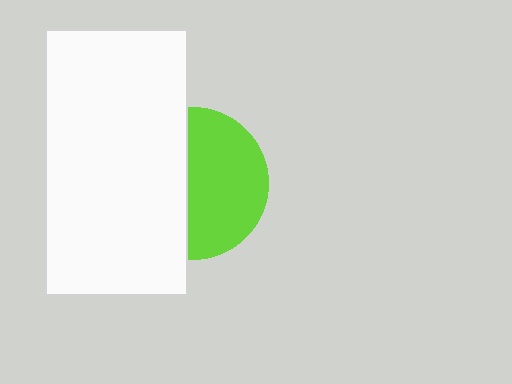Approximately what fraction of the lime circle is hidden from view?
Roughly 46% of the lime circle is hidden behind the white rectangle.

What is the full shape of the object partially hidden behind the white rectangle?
The partially hidden object is a lime circle.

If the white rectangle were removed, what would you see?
You would see the complete lime circle.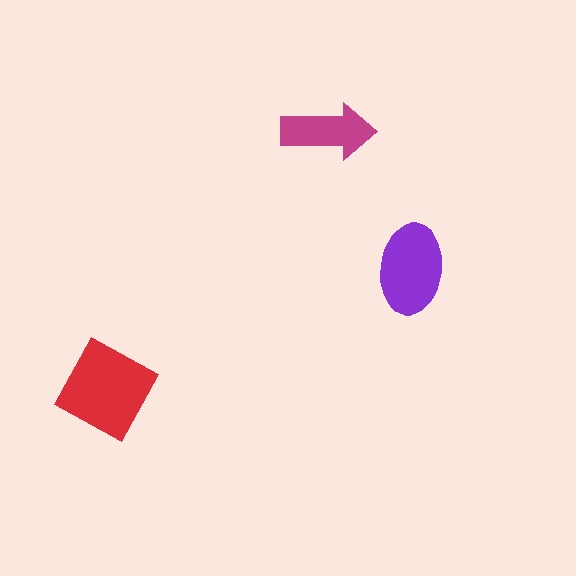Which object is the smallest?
The magenta arrow.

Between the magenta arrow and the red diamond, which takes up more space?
The red diamond.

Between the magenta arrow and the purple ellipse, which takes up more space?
The purple ellipse.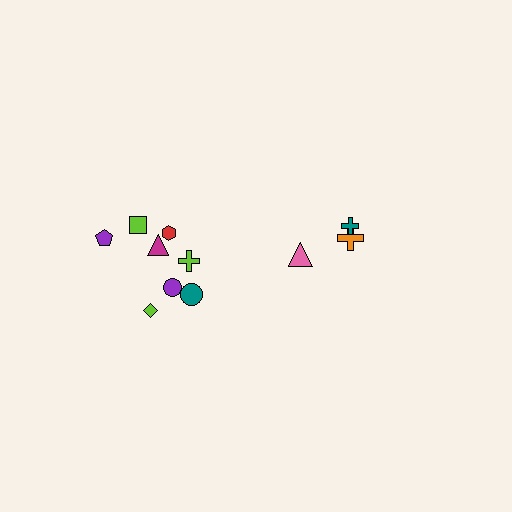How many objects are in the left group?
There are 8 objects.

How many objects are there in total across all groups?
There are 11 objects.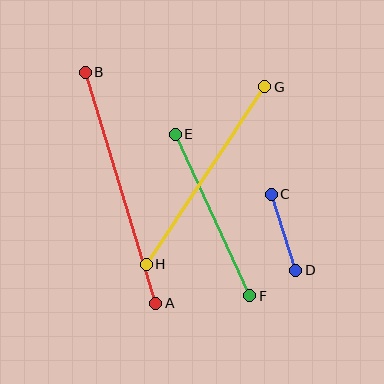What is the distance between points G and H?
The distance is approximately 214 pixels.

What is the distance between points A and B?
The distance is approximately 241 pixels.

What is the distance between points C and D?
The distance is approximately 80 pixels.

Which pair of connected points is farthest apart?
Points A and B are farthest apart.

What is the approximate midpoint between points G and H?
The midpoint is at approximately (205, 175) pixels.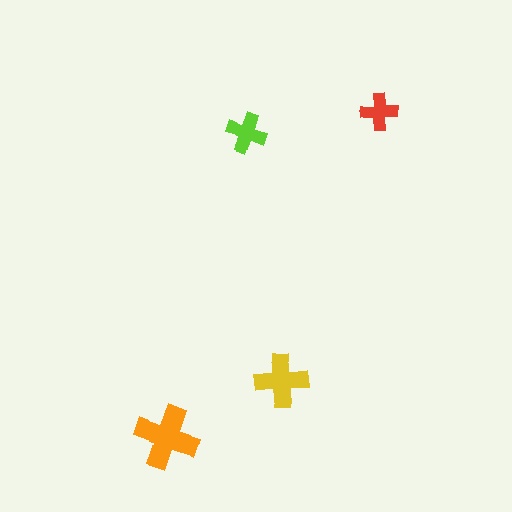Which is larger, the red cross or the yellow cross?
The yellow one.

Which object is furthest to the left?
The orange cross is leftmost.